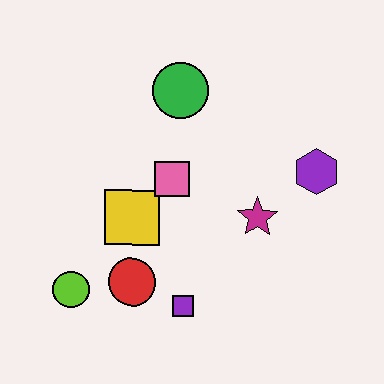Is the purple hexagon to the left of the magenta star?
No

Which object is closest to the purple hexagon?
The magenta star is closest to the purple hexagon.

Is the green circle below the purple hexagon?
No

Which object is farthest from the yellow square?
The purple hexagon is farthest from the yellow square.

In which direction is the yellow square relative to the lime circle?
The yellow square is above the lime circle.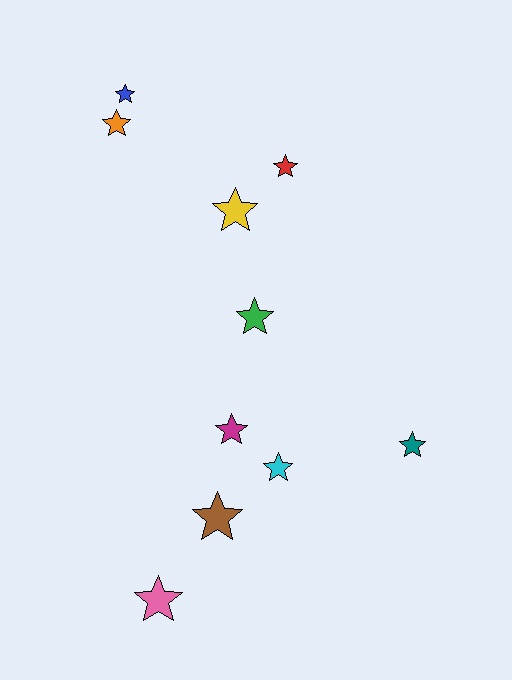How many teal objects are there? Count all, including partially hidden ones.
There is 1 teal object.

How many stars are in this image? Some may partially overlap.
There are 10 stars.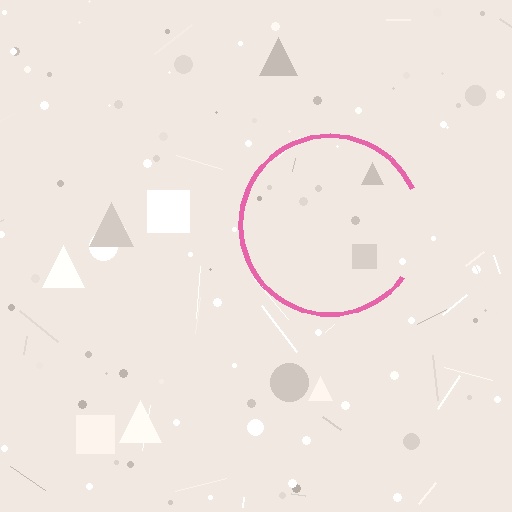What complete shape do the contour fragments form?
The contour fragments form a circle.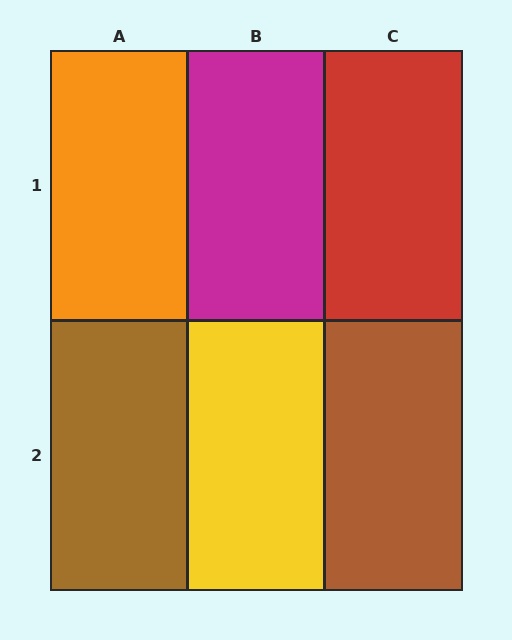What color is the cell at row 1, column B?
Magenta.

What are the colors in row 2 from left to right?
Brown, yellow, brown.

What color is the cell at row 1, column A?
Orange.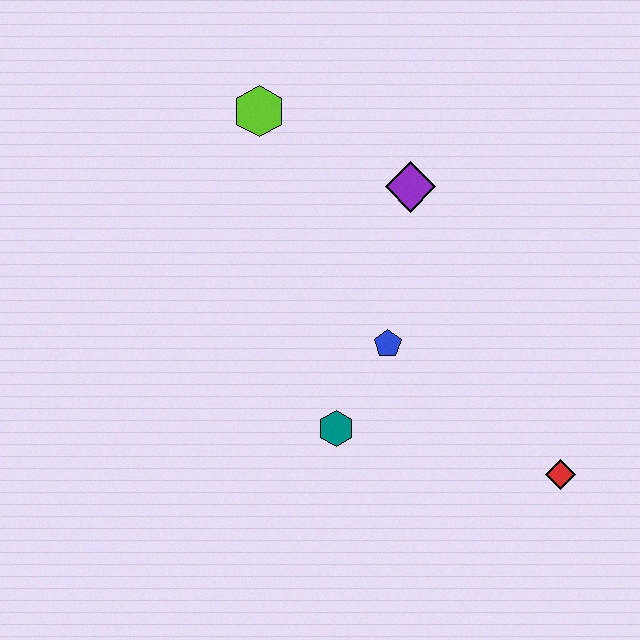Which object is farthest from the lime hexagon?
The red diamond is farthest from the lime hexagon.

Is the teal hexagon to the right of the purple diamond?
No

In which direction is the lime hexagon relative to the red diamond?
The lime hexagon is above the red diamond.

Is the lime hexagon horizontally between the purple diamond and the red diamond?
No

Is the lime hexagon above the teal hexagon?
Yes